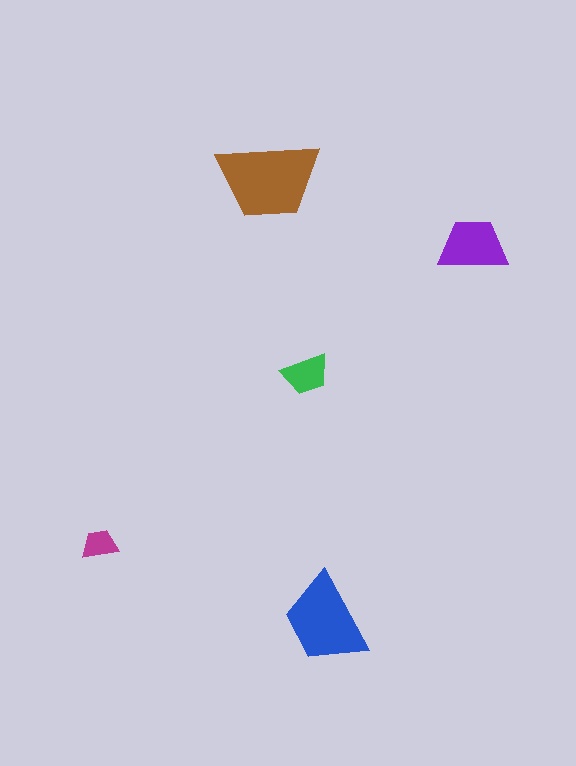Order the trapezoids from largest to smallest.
the brown one, the blue one, the purple one, the green one, the magenta one.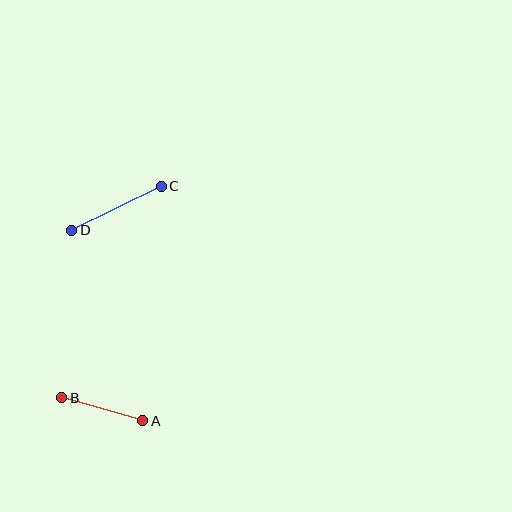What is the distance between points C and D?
The distance is approximately 100 pixels.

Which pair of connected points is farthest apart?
Points C and D are farthest apart.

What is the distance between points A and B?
The distance is approximately 84 pixels.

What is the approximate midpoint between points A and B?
The midpoint is at approximately (102, 409) pixels.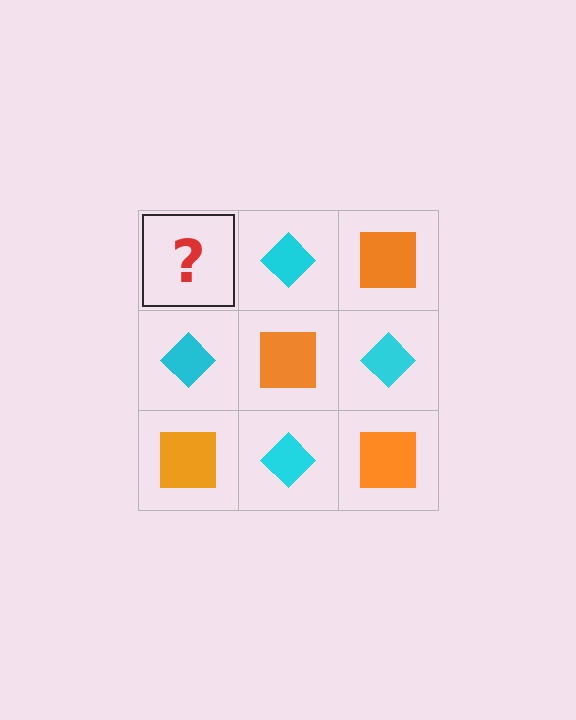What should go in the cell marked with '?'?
The missing cell should contain an orange square.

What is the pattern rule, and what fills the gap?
The rule is that it alternates orange square and cyan diamond in a checkerboard pattern. The gap should be filled with an orange square.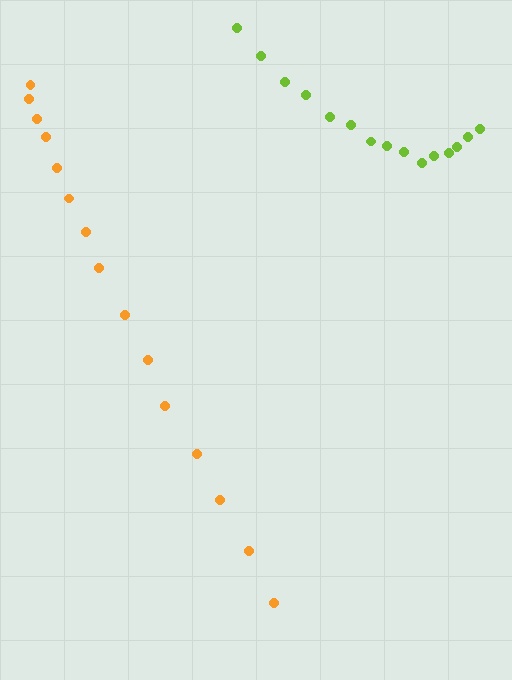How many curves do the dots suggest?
There are 2 distinct paths.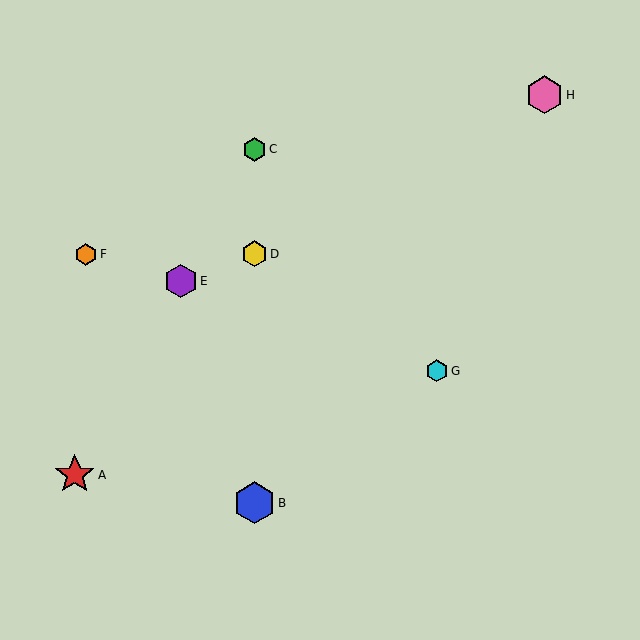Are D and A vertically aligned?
No, D is at x≈254 and A is at x≈75.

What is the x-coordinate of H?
Object H is at x≈545.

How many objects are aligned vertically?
3 objects (B, C, D) are aligned vertically.